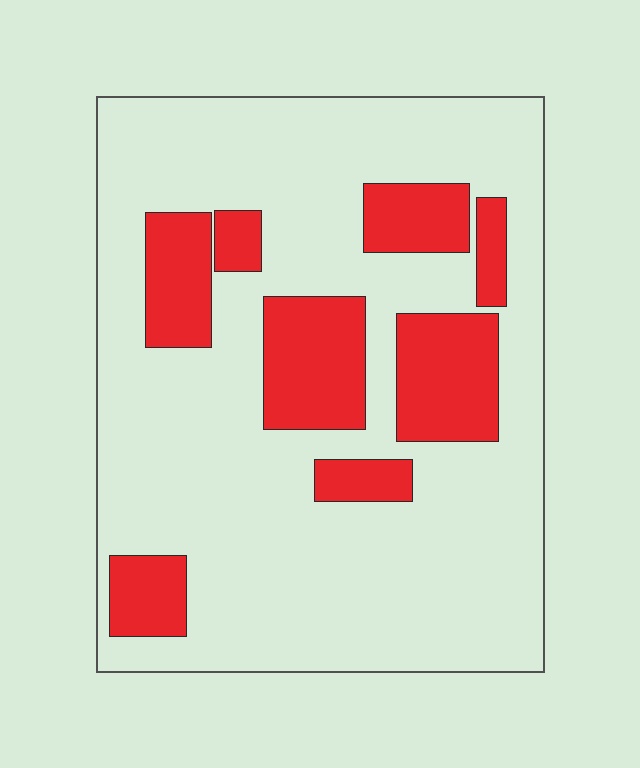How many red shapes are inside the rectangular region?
8.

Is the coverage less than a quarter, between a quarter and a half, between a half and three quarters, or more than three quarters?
Less than a quarter.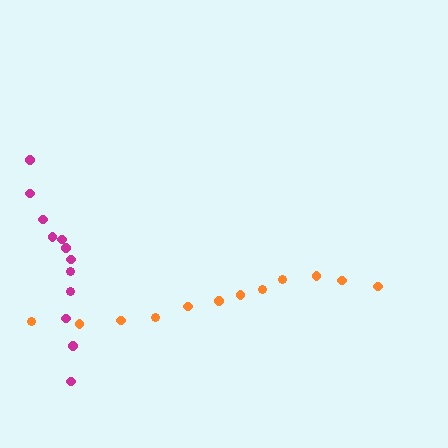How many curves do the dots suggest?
There are 2 distinct paths.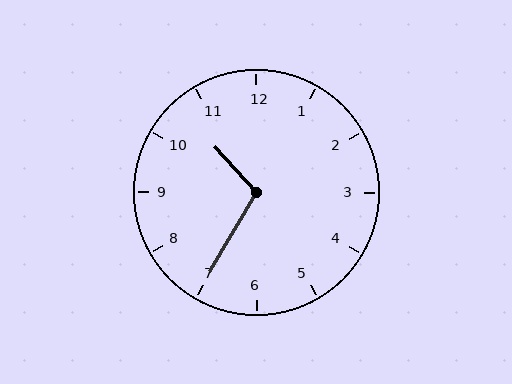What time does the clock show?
10:35.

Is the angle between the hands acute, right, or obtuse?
It is obtuse.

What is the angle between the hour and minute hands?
Approximately 108 degrees.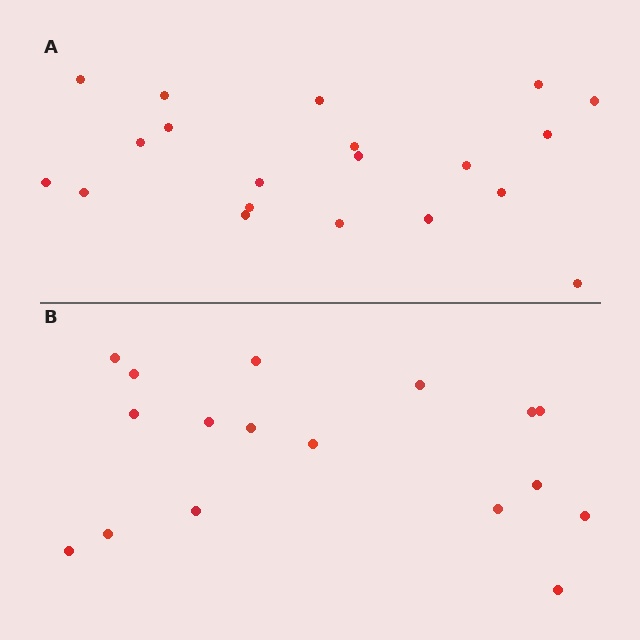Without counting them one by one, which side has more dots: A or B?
Region A (the top region) has more dots.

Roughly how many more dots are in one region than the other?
Region A has just a few more — roughly 2 or 3 more dots than region B.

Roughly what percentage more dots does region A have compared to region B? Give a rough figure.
About 20% more.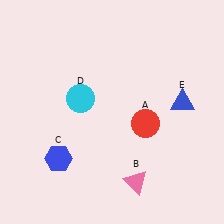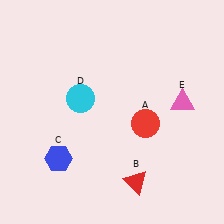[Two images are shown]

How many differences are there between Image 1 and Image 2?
There are 2 differences between the two images.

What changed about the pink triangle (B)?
In Image 1, B is pink. In Image 2, it changed to red.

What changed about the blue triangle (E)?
In Image 1, E is blue. In Image 2, it changed to pink.